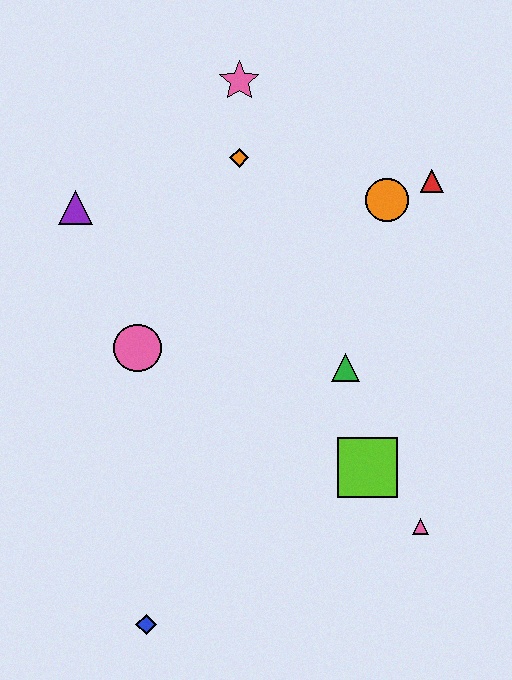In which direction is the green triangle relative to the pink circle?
The green triangle is to the right of the pink circle.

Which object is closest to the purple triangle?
The pink circle is closest to the purple triangle.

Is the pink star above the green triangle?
Yes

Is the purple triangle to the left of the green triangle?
Yes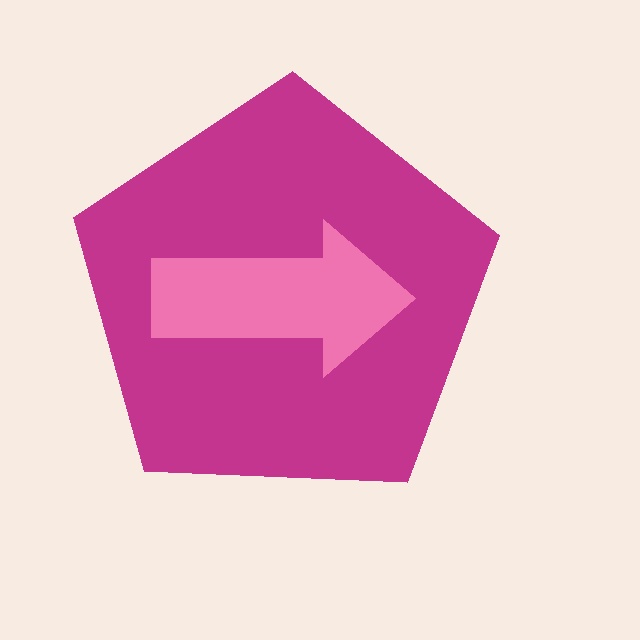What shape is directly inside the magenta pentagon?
The pink arrow.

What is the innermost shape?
The pink arrow.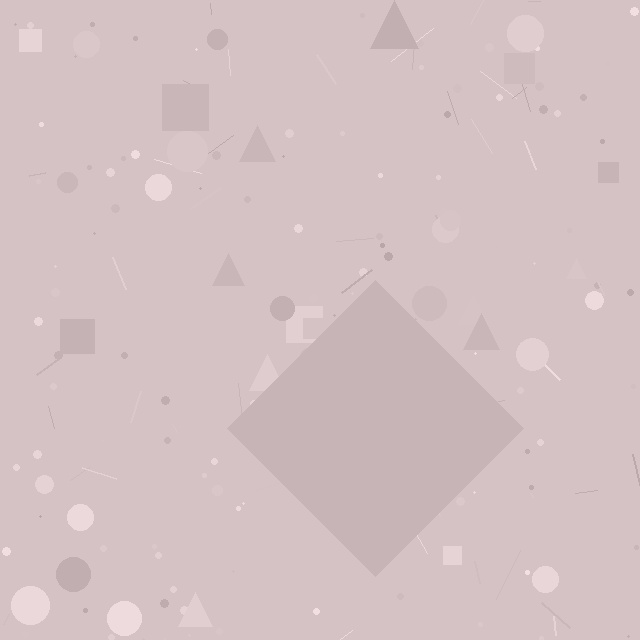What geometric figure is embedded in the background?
A diamond is embedded in the background.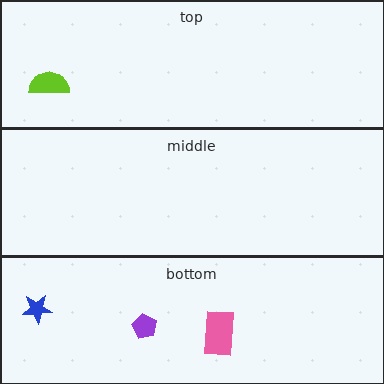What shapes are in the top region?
The lime semicircle.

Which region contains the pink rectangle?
The bottom region.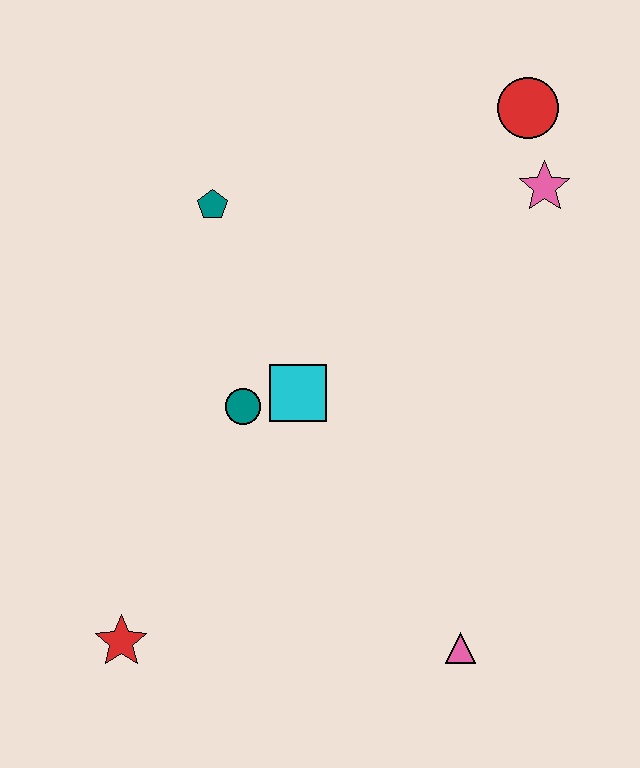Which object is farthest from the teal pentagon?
The pink triangle is farthest from the teal pentagon.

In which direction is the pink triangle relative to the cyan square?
The pink triangle is below the cyan square.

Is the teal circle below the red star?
No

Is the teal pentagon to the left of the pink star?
Yes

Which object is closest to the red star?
The teal circle is closest to the red star.